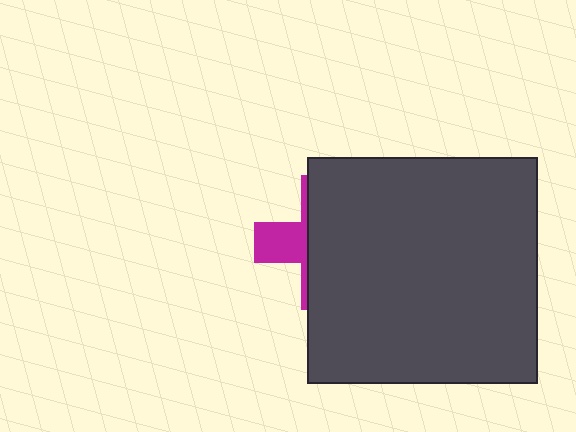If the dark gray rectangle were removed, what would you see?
You would see the complete magenta cross.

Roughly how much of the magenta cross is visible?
A small part of it is visible (roughly 30%).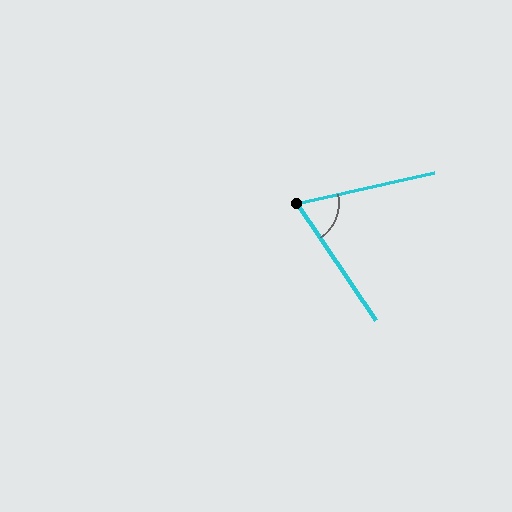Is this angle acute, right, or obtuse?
It is acute.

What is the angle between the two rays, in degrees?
Approximately 69 degrees.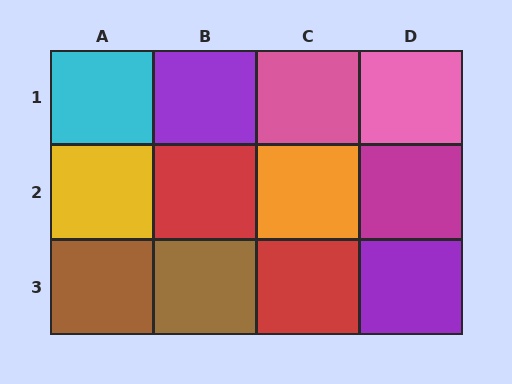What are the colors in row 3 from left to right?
Brown, brown, red, purple.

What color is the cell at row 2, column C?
Orange.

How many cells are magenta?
1 cell is magenta.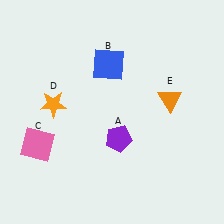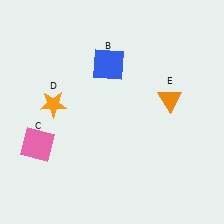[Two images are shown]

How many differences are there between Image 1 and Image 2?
There is 1 difference between the two images.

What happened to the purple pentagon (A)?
The purple pentagon (A) was removed in Image 2. It was in the bottom-right area of Image 1.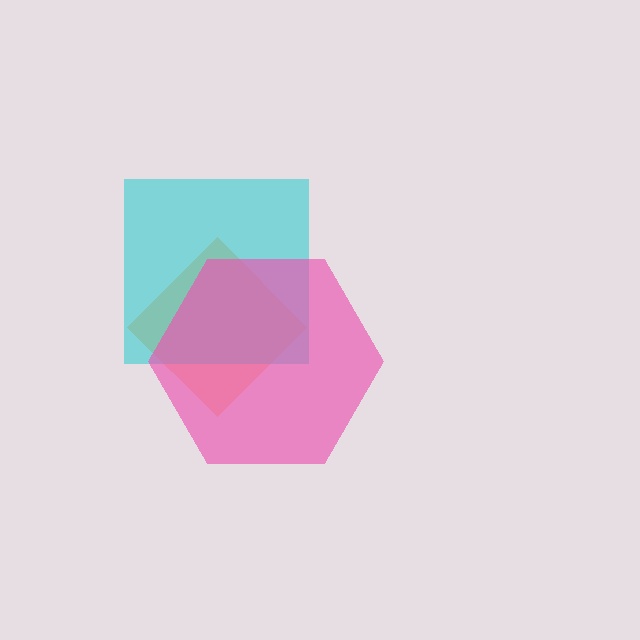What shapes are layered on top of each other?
The layered shapes are: an orange diamond, a cyan square, a pink hexagon.